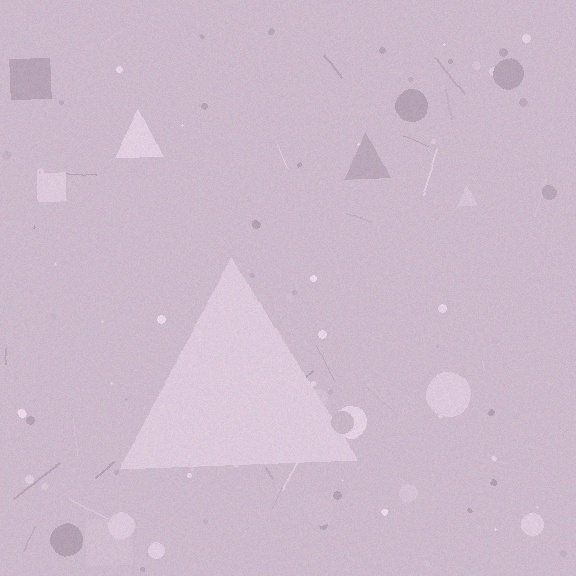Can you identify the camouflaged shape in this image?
The camouflaged shape is a triangle.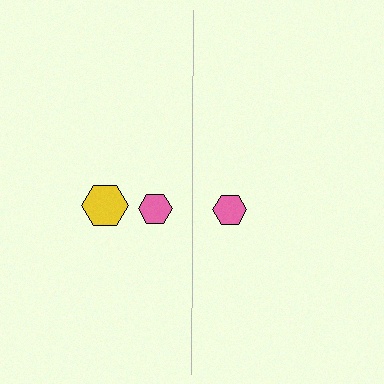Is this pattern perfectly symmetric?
No, the pattern is not perfectly symmetric. A yellow hexagon is missing from the right side.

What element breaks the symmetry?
A yellow hexagon is missing from the right side.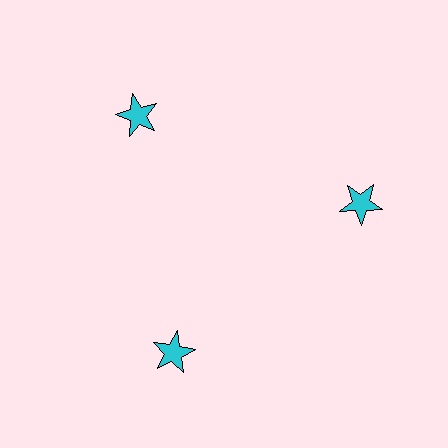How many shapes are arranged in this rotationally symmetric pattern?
There are 3 shapes, arranged in 3 groups of 1.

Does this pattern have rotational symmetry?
Yes, this pattern has 3-fold rotational symmetry. It looks the same after rotating 120 degrees around the center.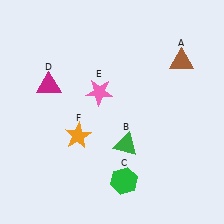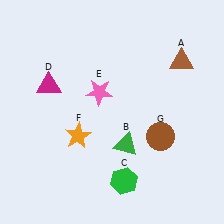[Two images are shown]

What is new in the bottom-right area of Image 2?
A brown circle (G) was added in the bottom-right area of Image 2.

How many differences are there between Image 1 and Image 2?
There is 1 difference between the two images.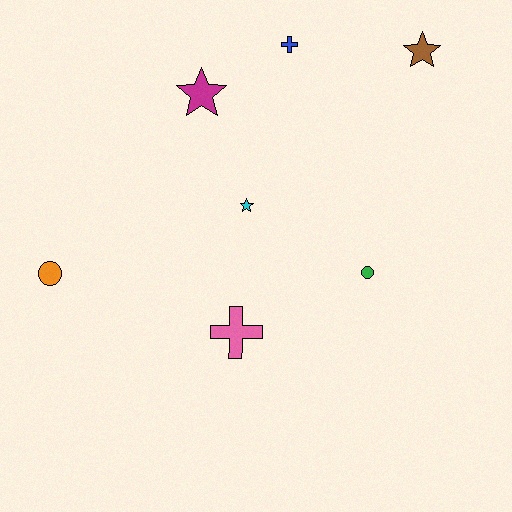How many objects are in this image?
There are 7 objects.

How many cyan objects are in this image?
There is 1 cyan object.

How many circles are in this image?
There are 2 circles.